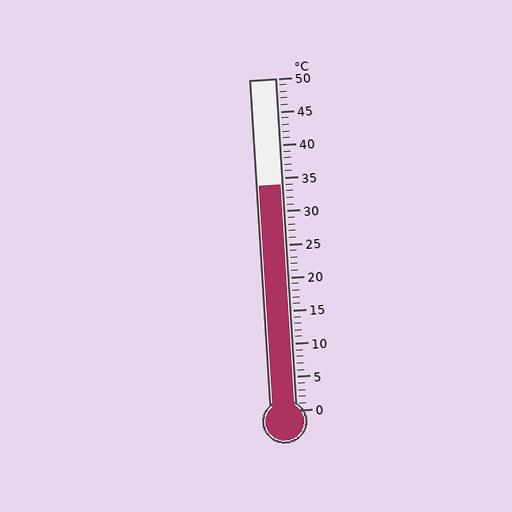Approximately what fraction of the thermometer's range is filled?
The thermometer is filled to approximately 70% of its range.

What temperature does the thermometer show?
The thermometer shows approximately 34°C.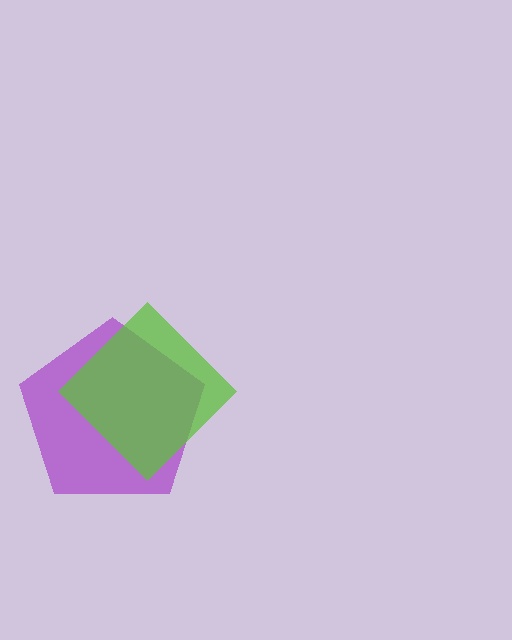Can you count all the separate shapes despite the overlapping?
Yes, there are 2 separate shapes.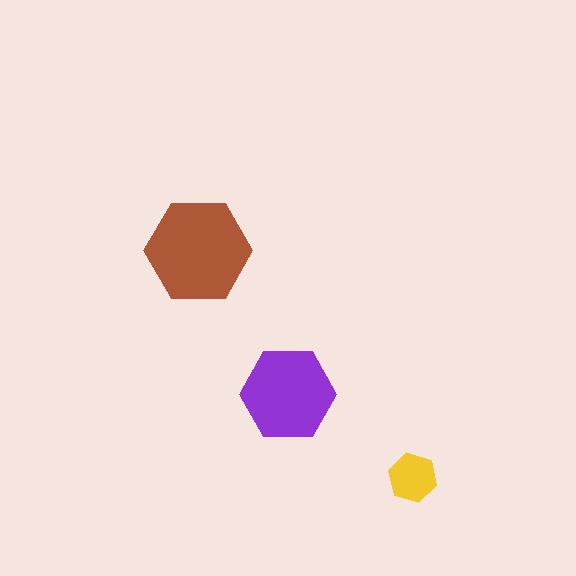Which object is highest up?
The brown hexagon is topmost.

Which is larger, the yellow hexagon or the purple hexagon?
The purple one.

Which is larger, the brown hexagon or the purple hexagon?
The brown one.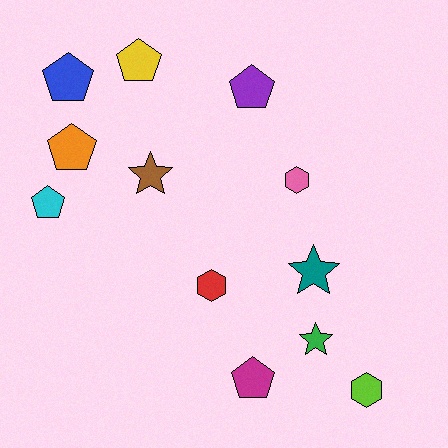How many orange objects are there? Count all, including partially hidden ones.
There is 1 orange object.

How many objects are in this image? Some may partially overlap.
There are 12 objects.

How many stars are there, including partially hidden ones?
There are 3 stars.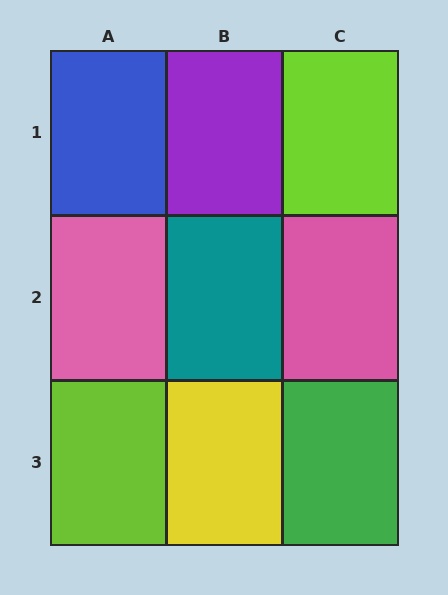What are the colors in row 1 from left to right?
Blue, purple, lime.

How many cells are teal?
1 cell is teal.